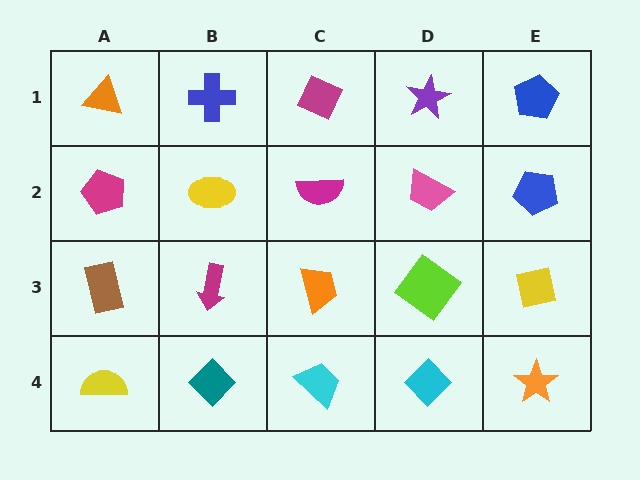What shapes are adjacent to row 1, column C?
A magenta semicircle (row 2, column C), a blue cross (row 1, column B), a purple star (row 1, column D).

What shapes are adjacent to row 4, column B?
A magenta arrow (row 3, column B), a yellow semicircle (row 4, column A), a cyan trapezoid (row 4, column C).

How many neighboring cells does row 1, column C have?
3.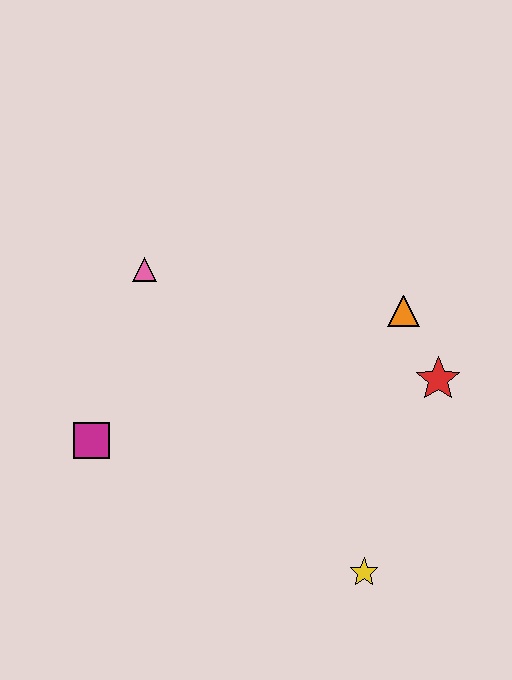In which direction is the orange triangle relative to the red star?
The orange triangle is above the red star.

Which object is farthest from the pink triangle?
The yellow star is farthest from the pink triangle.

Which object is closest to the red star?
The orange triangle is closest to the red star.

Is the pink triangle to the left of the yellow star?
Yes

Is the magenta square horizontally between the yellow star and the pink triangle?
No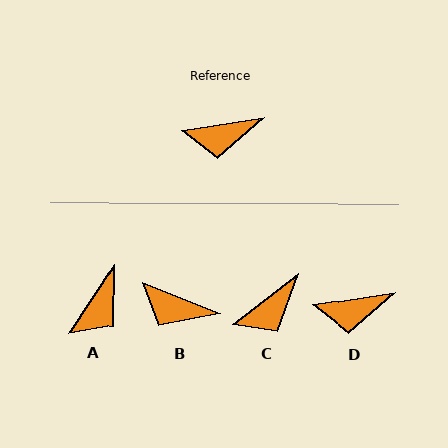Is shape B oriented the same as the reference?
No, it is off by about 31 degrees.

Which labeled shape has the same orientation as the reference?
D.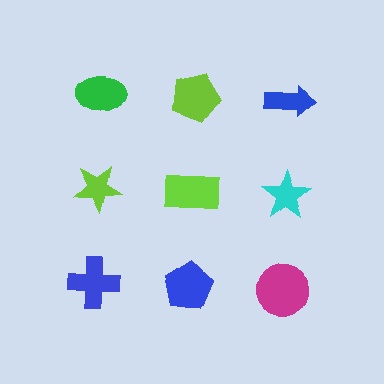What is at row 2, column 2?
A lime rectangle.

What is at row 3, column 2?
A blue pentagon.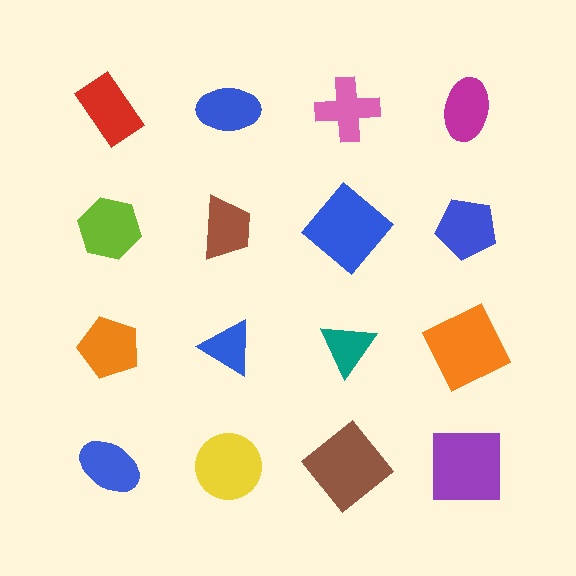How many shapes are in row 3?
4 shapes.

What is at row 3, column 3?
A teal triangle.